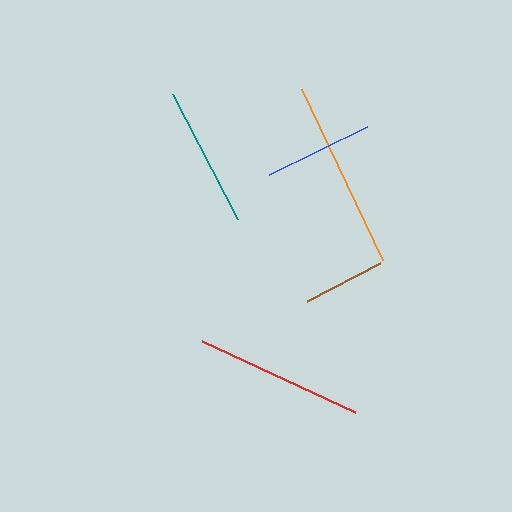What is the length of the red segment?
The red segment is approximately 169 pixels long.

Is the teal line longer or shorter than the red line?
The red line is longer than the teal line.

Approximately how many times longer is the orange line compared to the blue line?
The orange line is approximately 1.7 times the length of the blue line.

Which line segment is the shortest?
The brown line is the shortest at approximately 82 pixels.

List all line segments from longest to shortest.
From longest to shortest: orange, red, teal, blue, brown.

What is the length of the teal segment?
The teal segment is approximately 141 pixels long.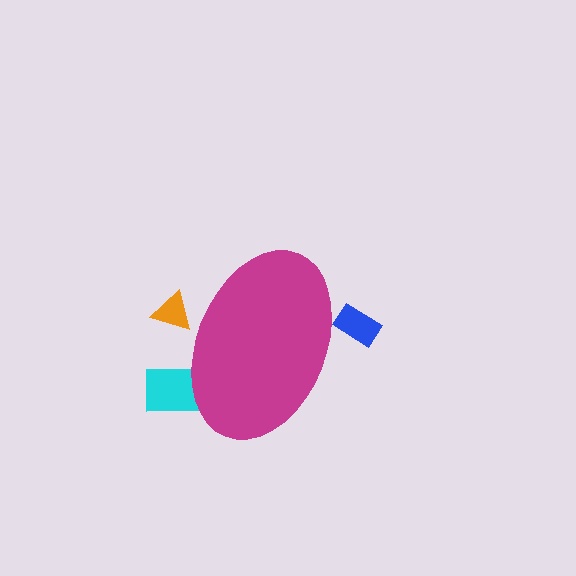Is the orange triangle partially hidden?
Yes, the orange triangle is partially hidden behind the magenta ellipse.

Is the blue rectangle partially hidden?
Yes, the blue rectangle is partially hidden behind the magenta ellipse.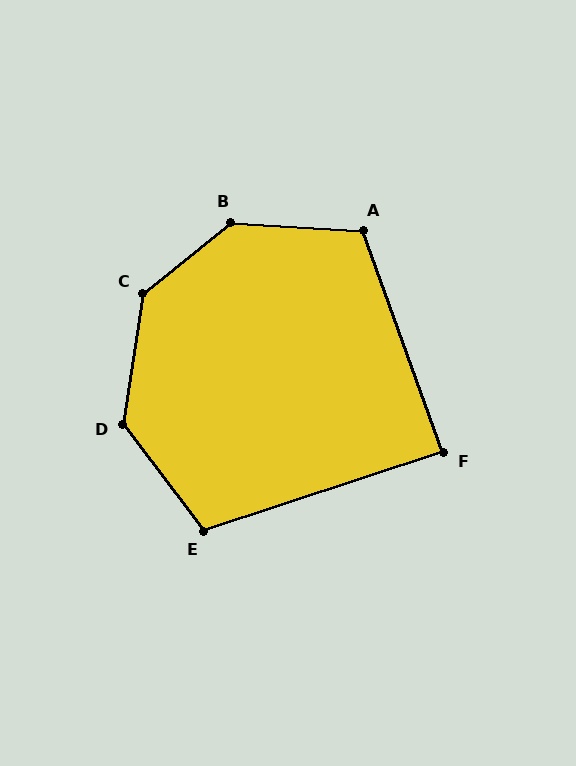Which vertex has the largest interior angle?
C, at approximately 138 degrees.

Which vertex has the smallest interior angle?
F, at approximately 88 degrees.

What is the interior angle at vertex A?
Approximately 113 degrees (obtuse).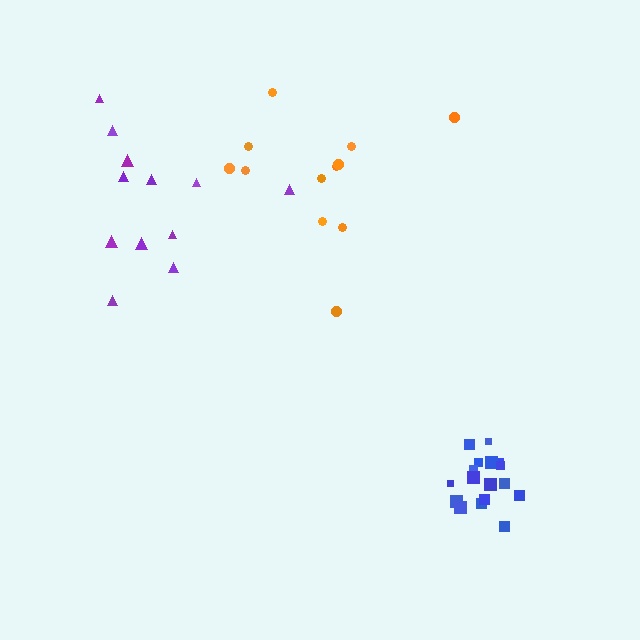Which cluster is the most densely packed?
Blue.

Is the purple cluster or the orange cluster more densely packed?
Purple.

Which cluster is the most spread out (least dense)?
Orange.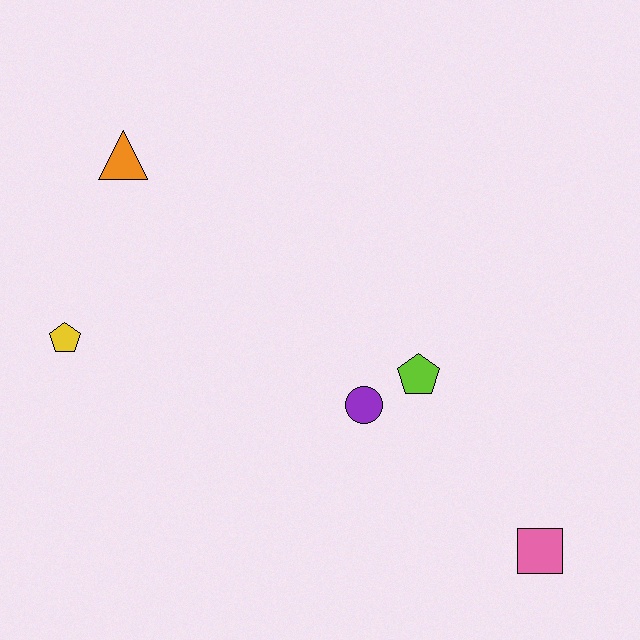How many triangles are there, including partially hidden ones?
There is 1 triangle.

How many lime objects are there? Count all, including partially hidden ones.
There is 1 lime object.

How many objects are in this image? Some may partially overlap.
There are 5 objects.